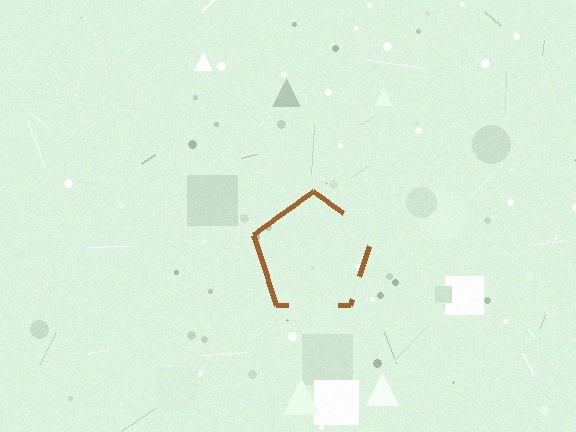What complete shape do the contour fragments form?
The contour fragments form a pentagon.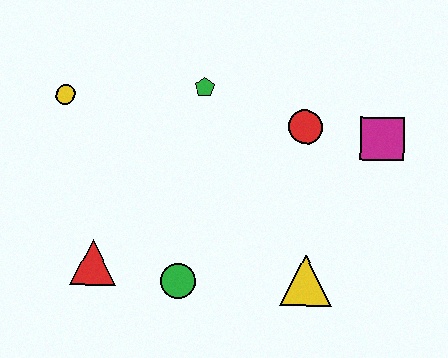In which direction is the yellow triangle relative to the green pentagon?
The yellow triangle is below the green pentagon.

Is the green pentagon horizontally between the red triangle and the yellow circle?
No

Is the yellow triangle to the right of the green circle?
Yes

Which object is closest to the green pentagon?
The red circle is closest to the green pentagon.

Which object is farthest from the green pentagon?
The yellow triangle is farthest from the green pentagon.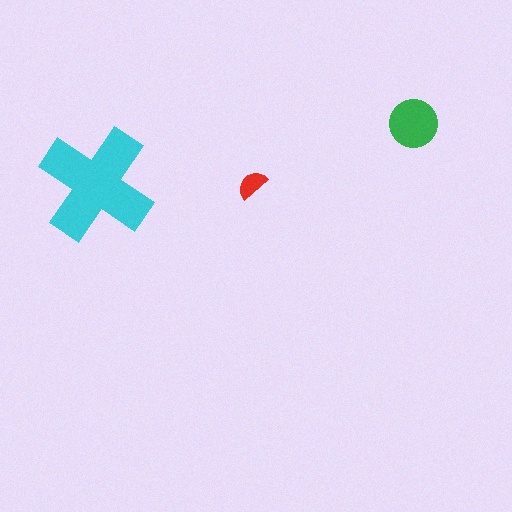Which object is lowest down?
The cyan cross is bottommost.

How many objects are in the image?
There are 3 objects in the image.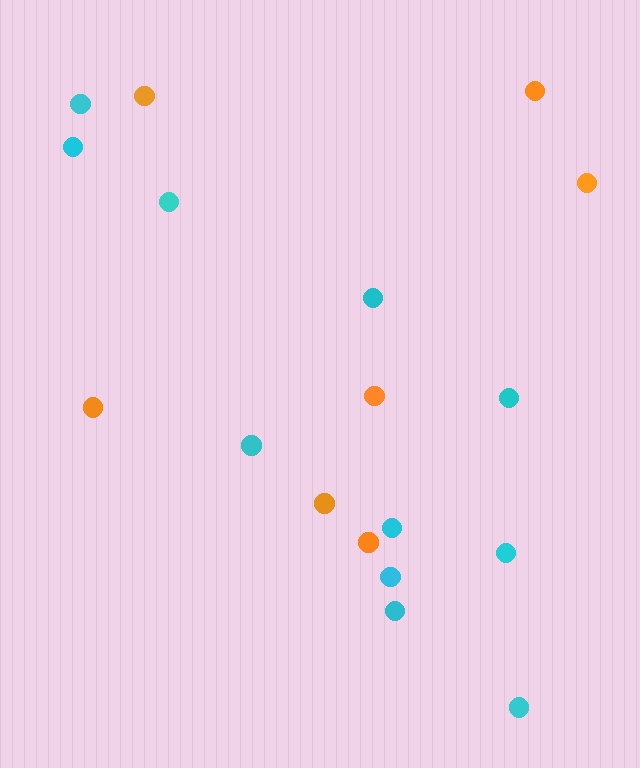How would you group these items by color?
There are 2 groups: one group of orange circles (7) and one group of cyan circles (11).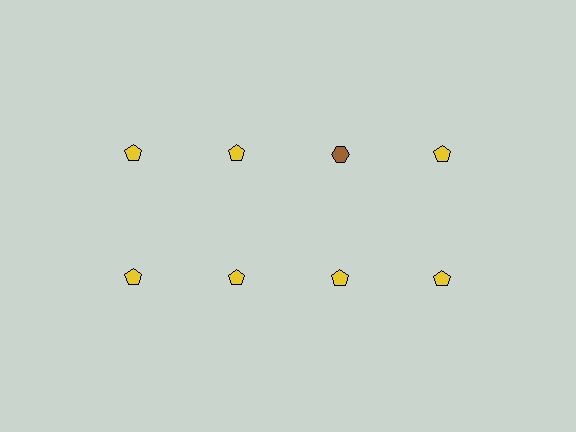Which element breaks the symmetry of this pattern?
The brown hexagon in the top row, center column breaks the symmetry. All other shapes are yellow pentagons.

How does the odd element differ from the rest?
It differs in both color (brown instead of yellow) and shape (hexagon instead of pentagon).